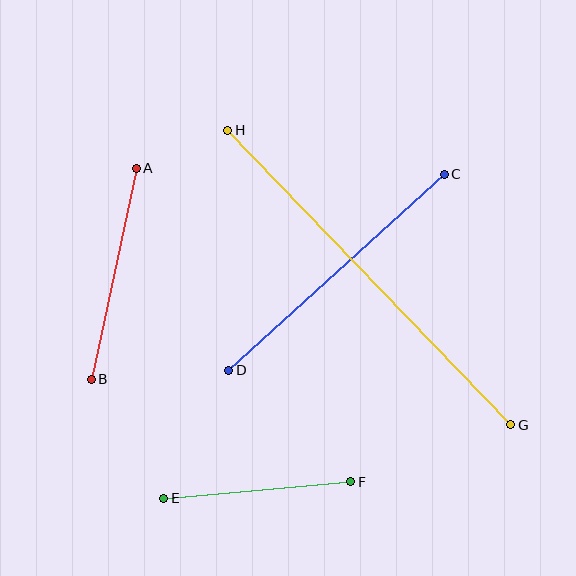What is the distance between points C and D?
The distance is approximately 291 pixels.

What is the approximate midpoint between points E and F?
The midpoint is at approximately (257, 490) pixels.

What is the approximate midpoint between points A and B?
The midpoint is at approximately (114, 274) pixels.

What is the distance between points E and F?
The distance is approximately 187 pixels.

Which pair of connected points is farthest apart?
Points G and H are farthest apart.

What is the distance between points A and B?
The distance is approximately 216 pixels.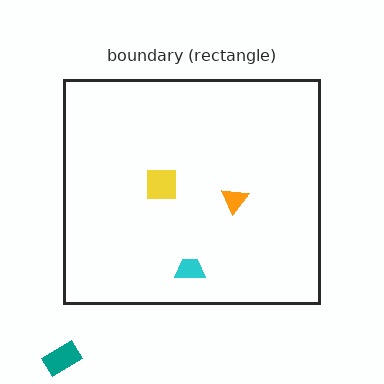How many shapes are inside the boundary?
3 inside, 1 outside.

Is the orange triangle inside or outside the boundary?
Inside.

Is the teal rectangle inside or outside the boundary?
Outside.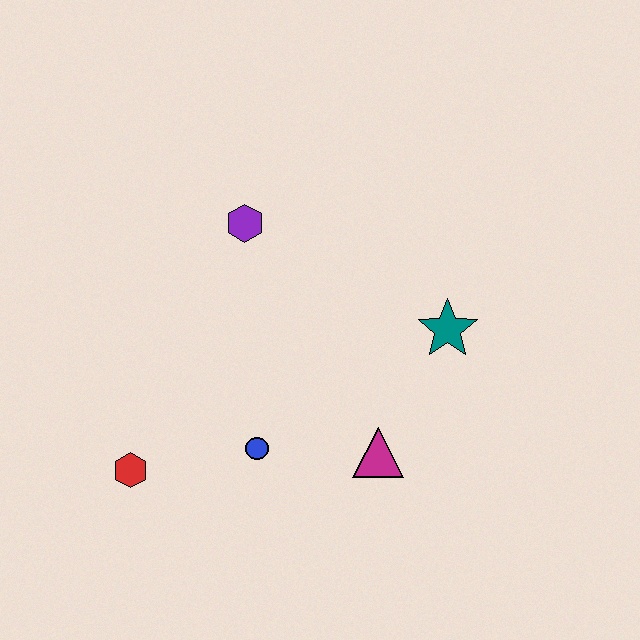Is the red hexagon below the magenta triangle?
Yes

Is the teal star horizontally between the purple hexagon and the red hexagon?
No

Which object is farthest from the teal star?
The red hexagon is farthest from the teal star.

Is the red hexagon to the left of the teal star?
Yes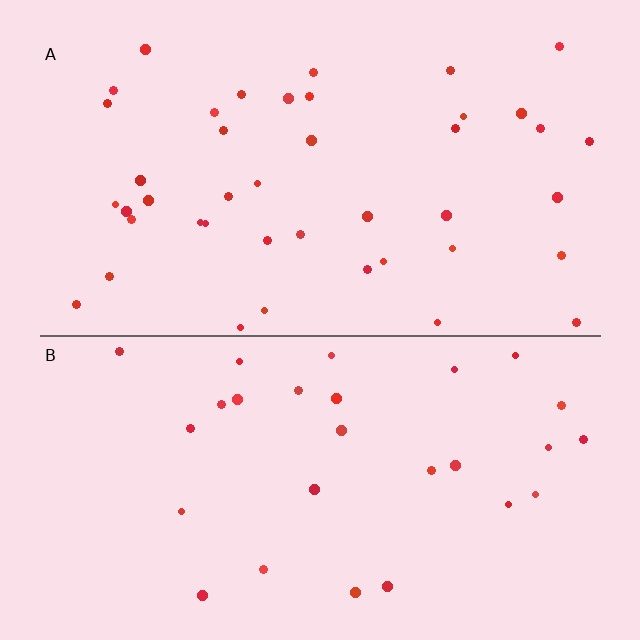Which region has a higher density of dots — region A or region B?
A (the top).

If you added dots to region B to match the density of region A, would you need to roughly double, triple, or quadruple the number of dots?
Approximately double.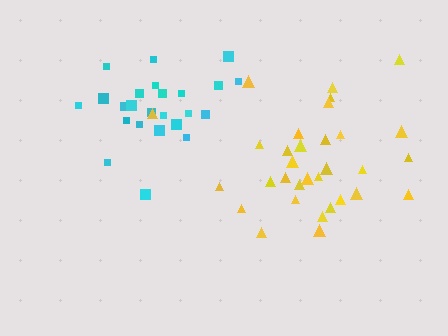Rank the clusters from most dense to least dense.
cyan, yellow.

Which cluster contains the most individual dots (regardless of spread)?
Yellow (32).